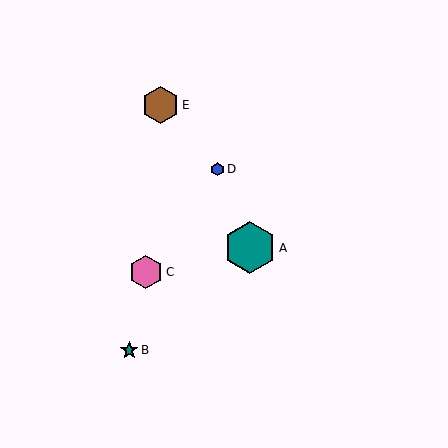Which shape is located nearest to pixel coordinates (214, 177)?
The blue hexagon (labeled D) at (217, 169) is nearest to that location.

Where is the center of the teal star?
The center of the teal star is at (129, 350).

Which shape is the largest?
The teal hexagon (labeled A) is the largest.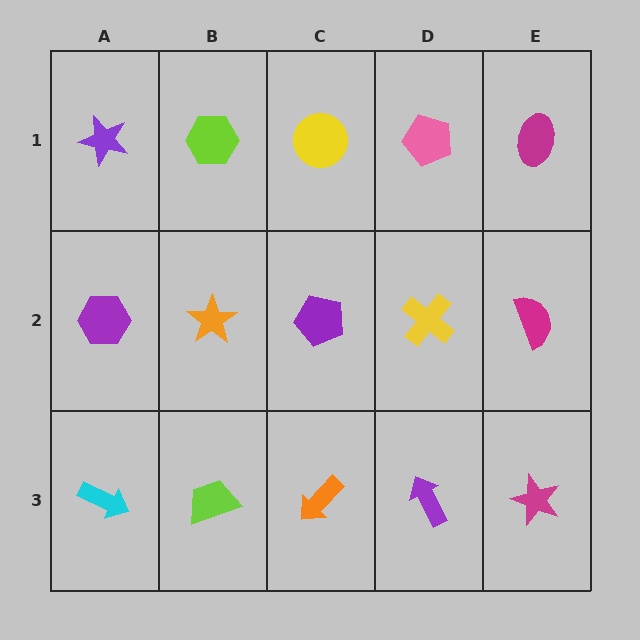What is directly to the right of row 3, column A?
A lime trapezoid.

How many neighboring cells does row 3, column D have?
3.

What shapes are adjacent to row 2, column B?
A lime hexagon (row 1, column B), a lime trapezoid (row 3, column B), a purple hexagon (row 2, column A), a purple pentagon (row 2, column C).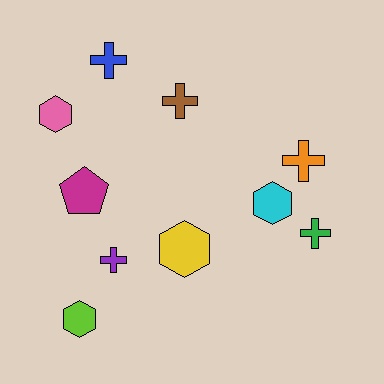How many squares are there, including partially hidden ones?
There are no squares.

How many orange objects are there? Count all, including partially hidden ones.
There is 1 orange object.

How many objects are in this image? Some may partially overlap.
There are 10 objects.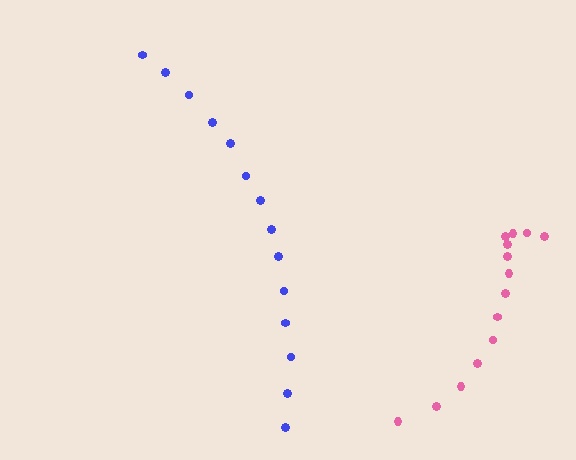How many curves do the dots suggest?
There are 2 distinct paths.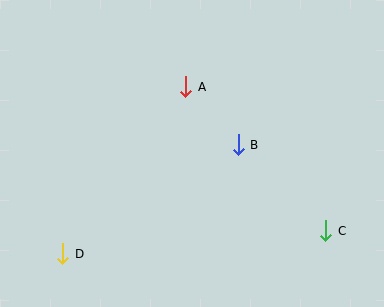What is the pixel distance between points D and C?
The distance between D and C is 264 pixels.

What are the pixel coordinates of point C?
Point C is at (326, 231).